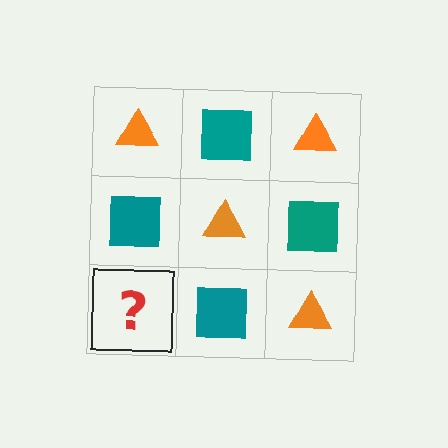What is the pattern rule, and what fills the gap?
The rule is that it alternates orange triangle and teal square in a checkerboard pattern. The gap should be filled with an orange triangle.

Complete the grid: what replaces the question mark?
The question mark should be replaced with an orange triangle.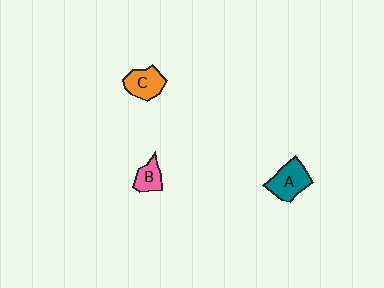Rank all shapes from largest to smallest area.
From largest to smallest: A (teal), C (orange), B (pink).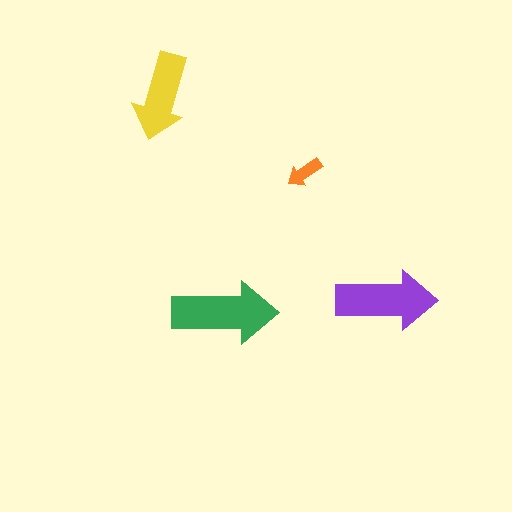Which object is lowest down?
The green arrow is bottommost.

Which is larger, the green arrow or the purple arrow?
The green one.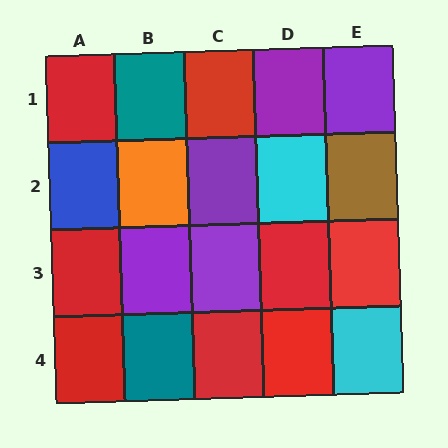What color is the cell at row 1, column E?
Purple.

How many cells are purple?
5 cells are purple.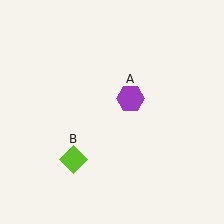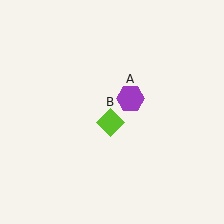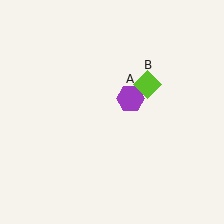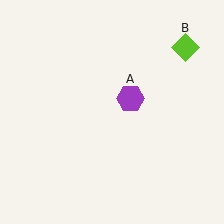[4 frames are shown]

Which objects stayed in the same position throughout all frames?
Purple hexagon (object A) remained stationary.